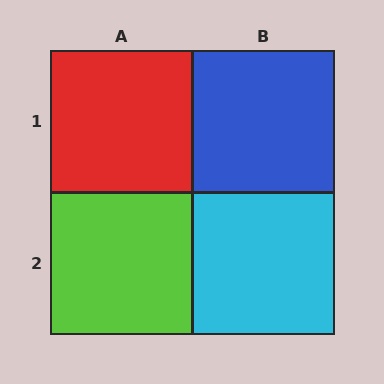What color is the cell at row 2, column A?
Lime.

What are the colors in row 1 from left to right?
Red, blue.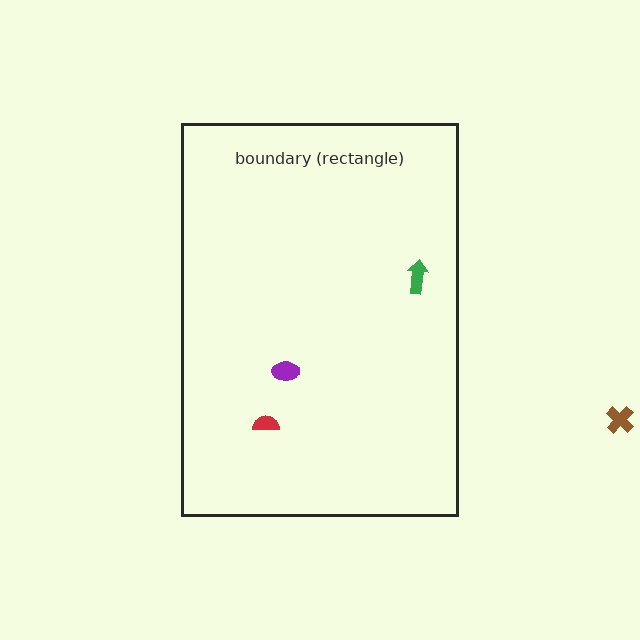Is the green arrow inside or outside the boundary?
Inside.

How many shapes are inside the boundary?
3 inside, 1 outside.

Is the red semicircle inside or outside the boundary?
Inside.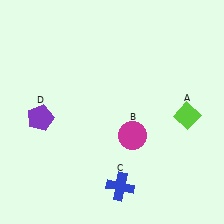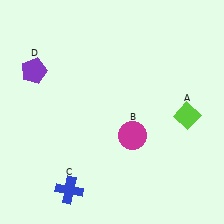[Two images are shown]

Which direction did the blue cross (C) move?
The blue cross (C) moved left.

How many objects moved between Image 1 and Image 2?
2 objects moved between the two images.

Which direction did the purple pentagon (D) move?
The purple pentagon (D) moved up.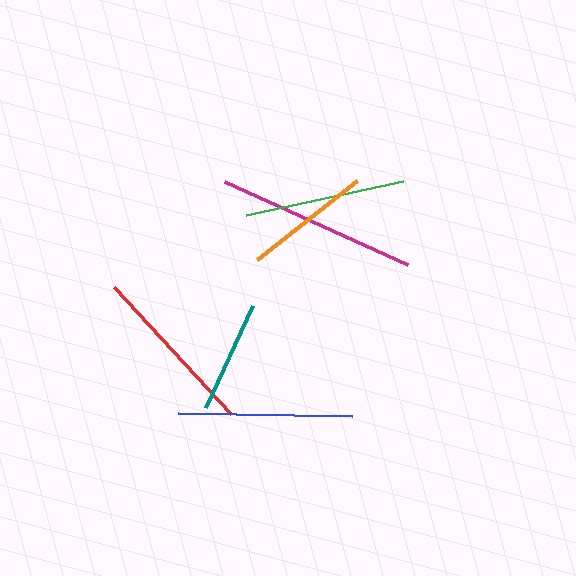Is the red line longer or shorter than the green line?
The red line is longer than the green line.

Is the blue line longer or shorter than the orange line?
The blue line is longer than the orange line.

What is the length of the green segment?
The green segment is approximately 161 pixels long.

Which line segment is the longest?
The magenta line is the longest at approximately 201 pixels.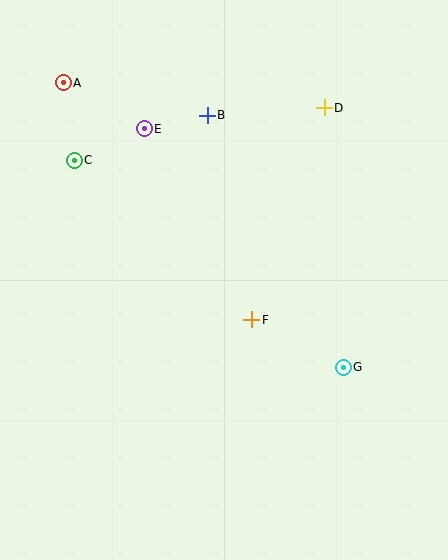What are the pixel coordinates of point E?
Point E is at (144, 129).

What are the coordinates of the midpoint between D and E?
The midpoint between D and E is at (234, 118).